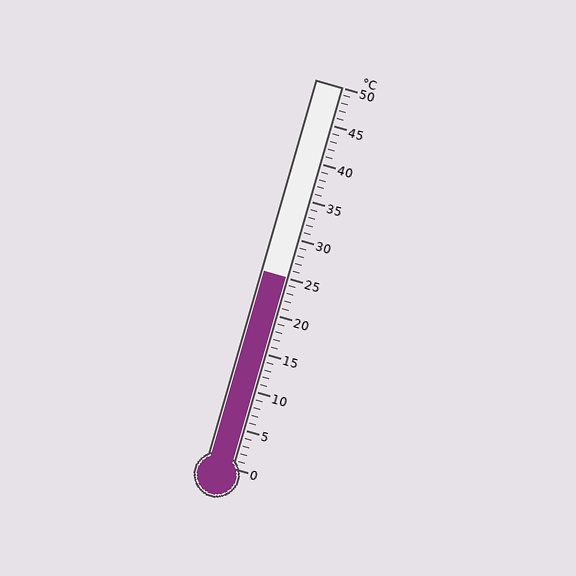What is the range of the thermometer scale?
The thermometer scale ranges from 0°C to 50°C.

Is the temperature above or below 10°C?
The temperature is above 10°C.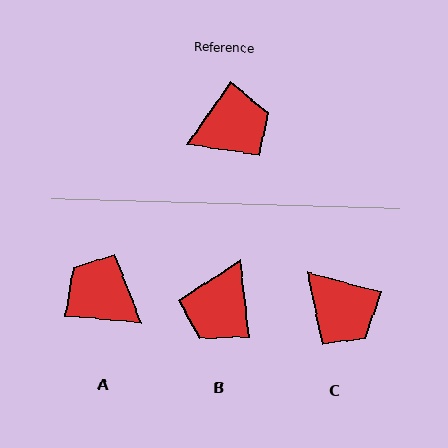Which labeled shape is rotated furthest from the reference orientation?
B, about 139 degrees away.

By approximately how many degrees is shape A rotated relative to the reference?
Approximately 120 degrees counter-clockwise.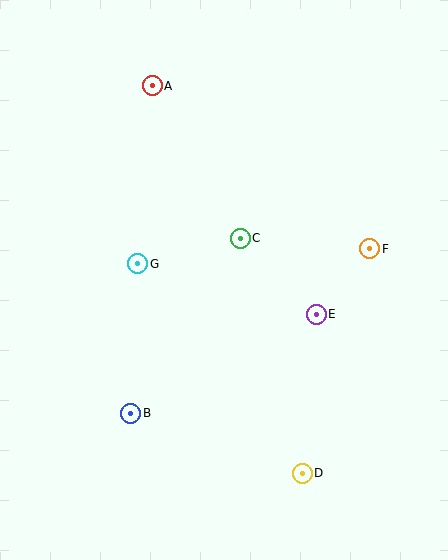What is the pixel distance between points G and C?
The distance between G and C is 106 pixels.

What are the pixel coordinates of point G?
Point G is at (138, 264).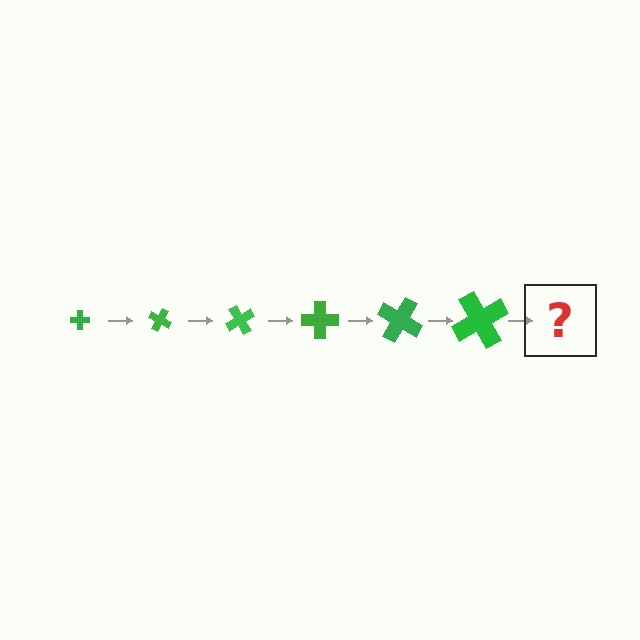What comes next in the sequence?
The next element should be a cross, larger than the previous one and rotated 180 degrees from the start.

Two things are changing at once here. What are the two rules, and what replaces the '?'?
The two rules are that the cross grows larger each step and it rotates 30 degrees each step. The '?' should be a cross, larger than the previous one and rotated 180 degrees from the start.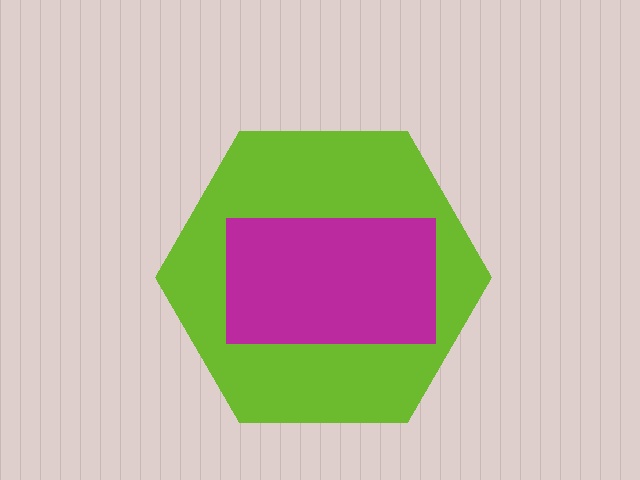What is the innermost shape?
The magenta rectangle.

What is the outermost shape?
The lime hexagon.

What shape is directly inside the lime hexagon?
The magenta rectangle.